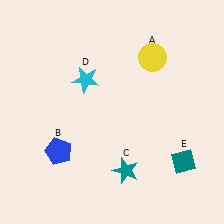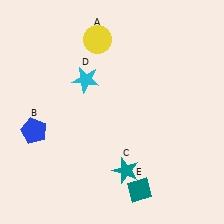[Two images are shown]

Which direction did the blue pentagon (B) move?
The blue pentagon (B) moved left.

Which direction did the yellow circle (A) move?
The yellow circle (A) moved left.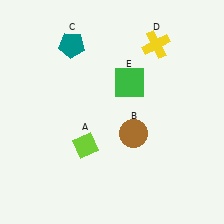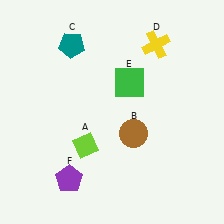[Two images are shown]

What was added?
A purple pentagon (F) was added in Image 2.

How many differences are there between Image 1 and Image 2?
There is 1 difference between the two images.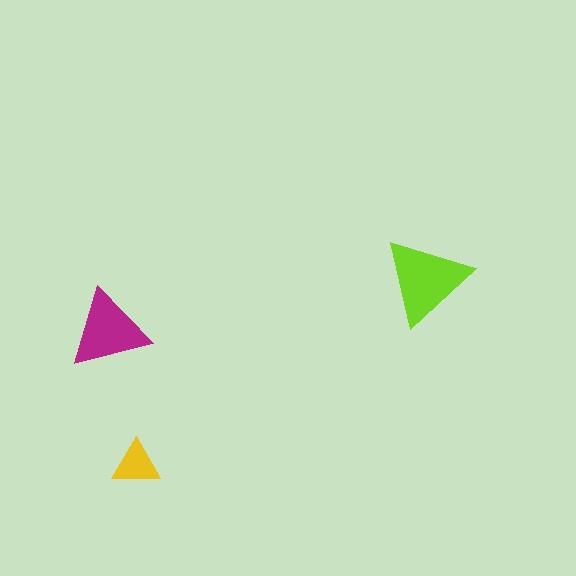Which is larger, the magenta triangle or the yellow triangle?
The magenta one.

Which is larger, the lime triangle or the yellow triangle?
The lime one.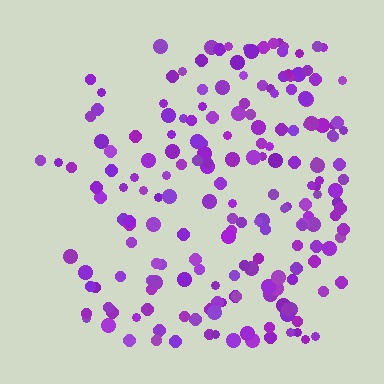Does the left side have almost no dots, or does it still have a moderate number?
Still a moderate number, just noticeably fewer than the right.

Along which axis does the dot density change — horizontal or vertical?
Horizontal.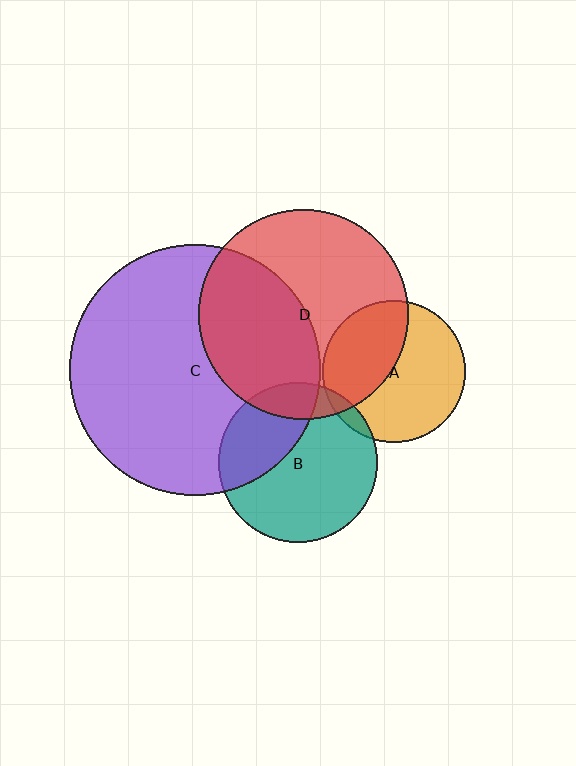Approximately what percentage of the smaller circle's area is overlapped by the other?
Approximately 15%.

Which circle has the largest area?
Circle C (purple).